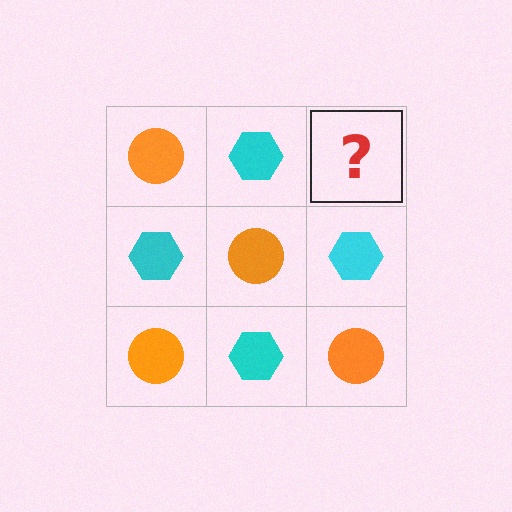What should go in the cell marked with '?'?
The missing cell should contain an orange circle.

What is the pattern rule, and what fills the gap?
The rule is that it alternates orange circle and cyan hexagon in a checkerboard pattern. The gap should be filled with an orange circle.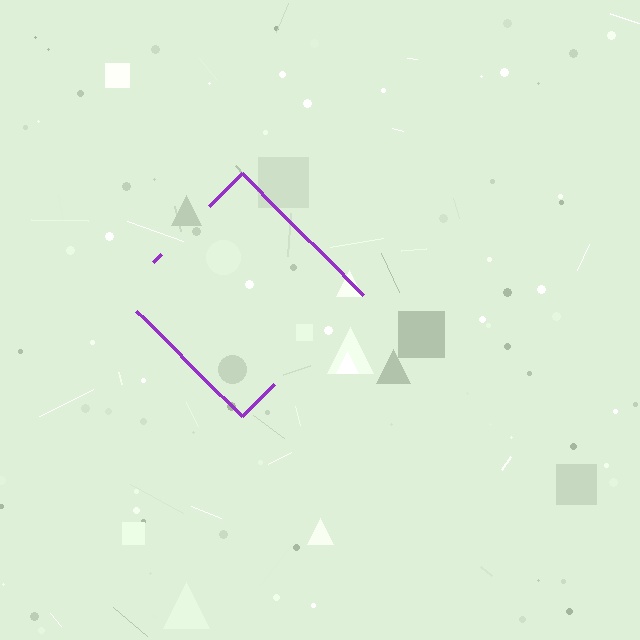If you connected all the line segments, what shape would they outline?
They would outline a diamond.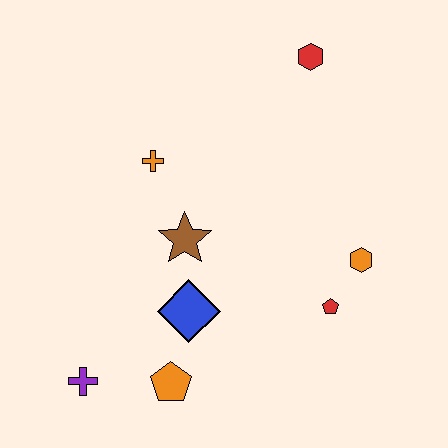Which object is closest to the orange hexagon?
The red pentagon is closest to the orange hexagon.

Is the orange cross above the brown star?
Yes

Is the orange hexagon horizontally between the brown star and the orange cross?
No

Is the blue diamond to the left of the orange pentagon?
No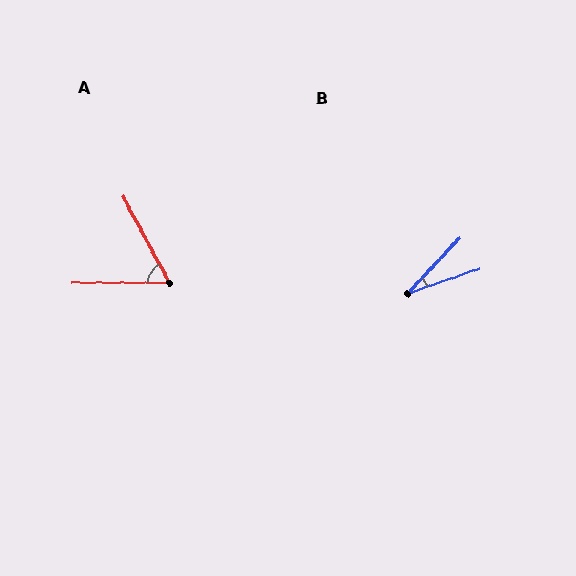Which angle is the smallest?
B, at approximately 27 degrees.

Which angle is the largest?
A, at approximately 62 degrees.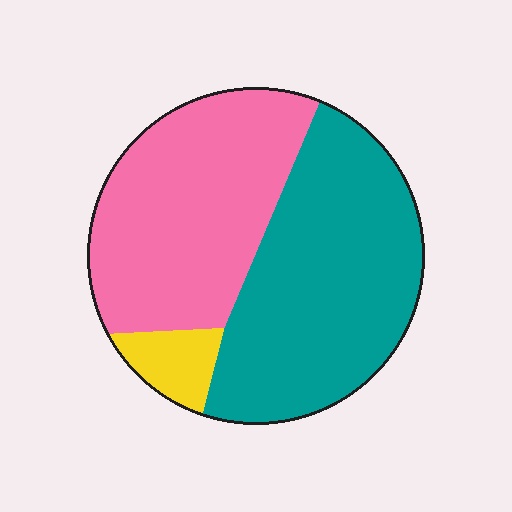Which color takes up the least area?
Yellow, at roughly 5%.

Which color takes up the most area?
Teal, at roughly 50%.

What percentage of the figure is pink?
Pink takes up about two fifths (2/5) of the figure.